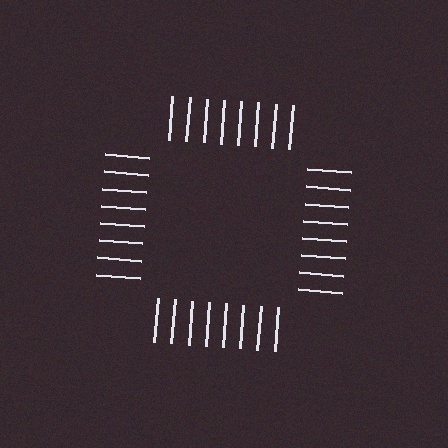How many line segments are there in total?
32 — 8 along each of the 4 edges.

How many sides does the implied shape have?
4 sides — the line-ends trace a square.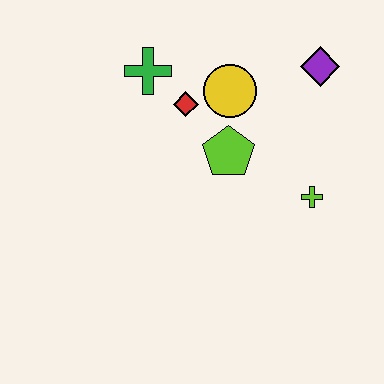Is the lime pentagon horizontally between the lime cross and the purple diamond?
No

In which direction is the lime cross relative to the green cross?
The lime cross is to the right of the green cross.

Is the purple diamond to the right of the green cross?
Yes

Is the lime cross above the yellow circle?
No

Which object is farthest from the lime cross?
The green cross is farthest from the lime cross.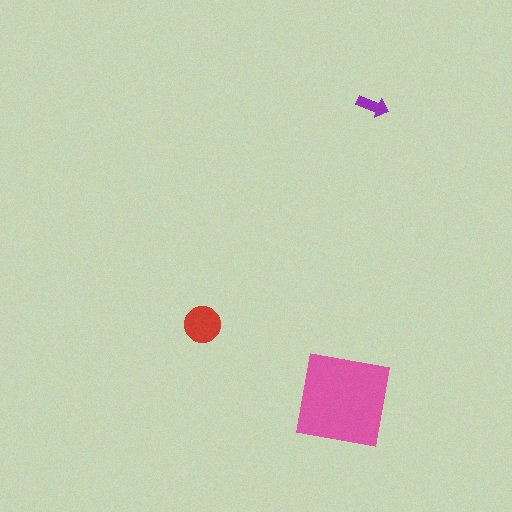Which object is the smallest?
The purple arrow.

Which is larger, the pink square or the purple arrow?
The pink square.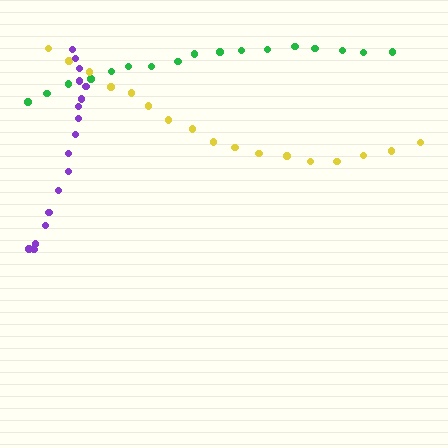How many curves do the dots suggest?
There are 3 distinct paths.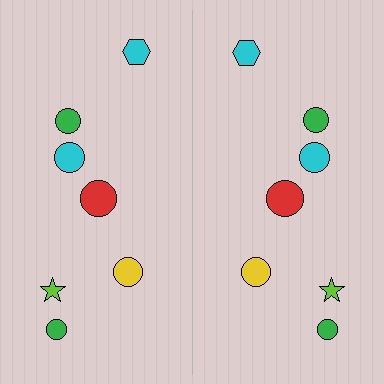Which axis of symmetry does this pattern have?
The pattern has a vertical axis of symmetry running through the center of the image.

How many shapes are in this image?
There are 14 shapes in this image.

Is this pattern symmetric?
Yes, this pattern has bilateral (reflection) symmetry.